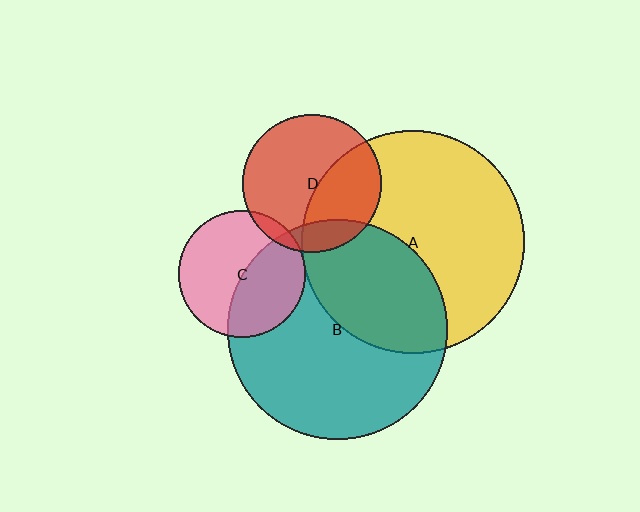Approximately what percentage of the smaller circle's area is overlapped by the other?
Approximately 5%.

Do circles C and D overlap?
Yes.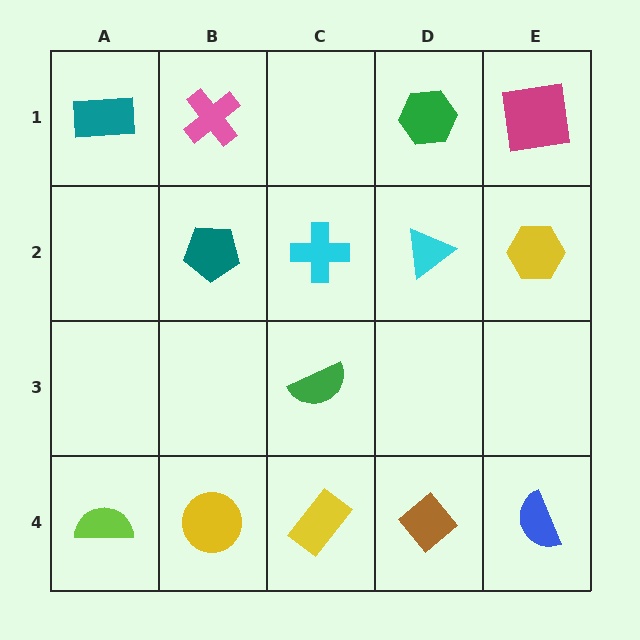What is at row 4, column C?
A yellow rectangle.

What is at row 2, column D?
A cyan triangle.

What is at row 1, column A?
A teal rectangle.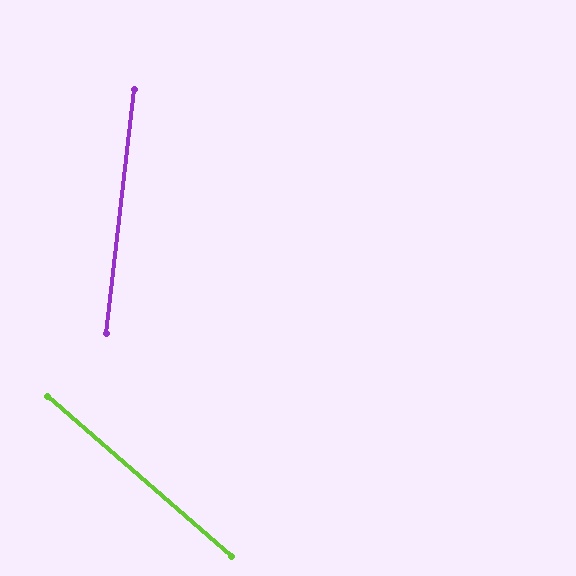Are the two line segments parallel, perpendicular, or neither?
Neither parallel nor perpendicular — they differ by about 56°.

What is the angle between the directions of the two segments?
Approximately 56 degrees.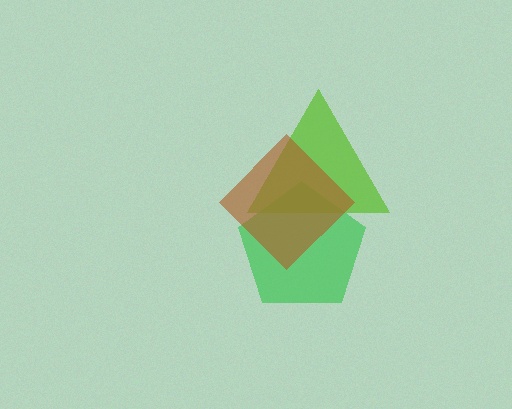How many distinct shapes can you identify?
There are 3 distinct shapes: a green pentagon, a lime triangle, a brown diamond.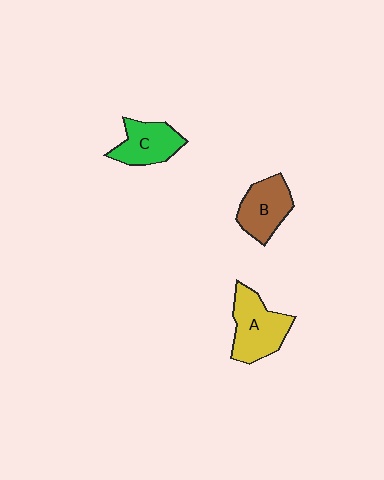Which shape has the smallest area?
Shape C (green).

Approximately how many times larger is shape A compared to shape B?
Approximately 1.2 times.